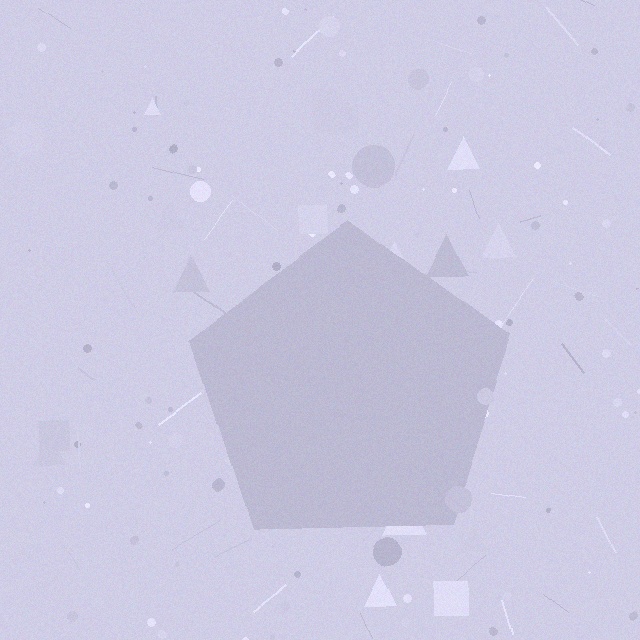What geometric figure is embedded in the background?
A pentagon is embedded in the background.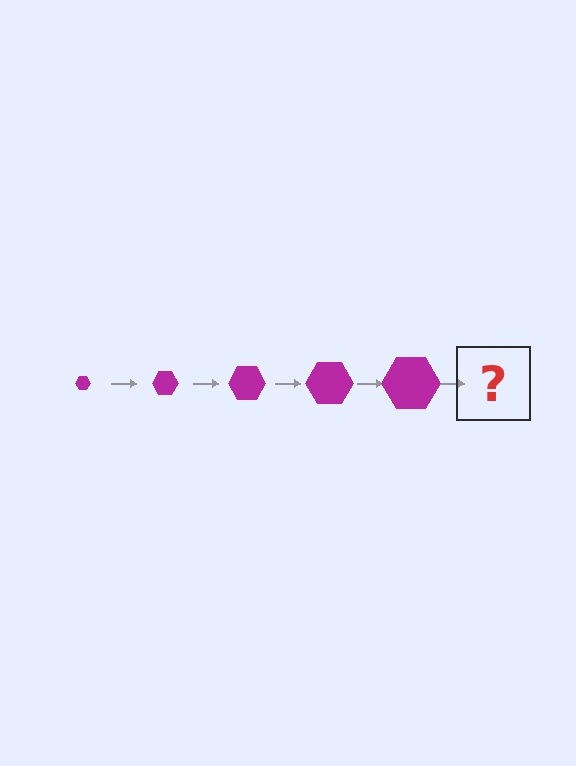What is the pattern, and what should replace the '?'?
The pattern is that the hexagon gets progressively larger each step. The '?' should be a magenta hexagon, larger than the previous one.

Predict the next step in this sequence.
The next step is a magenta hexagon, larger than the previous one.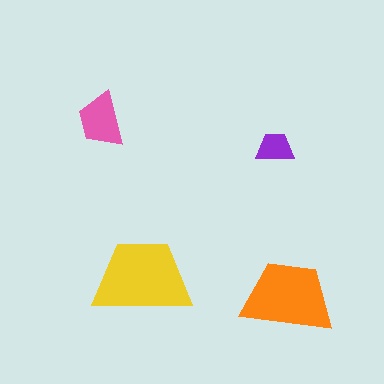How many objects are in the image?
There are 4 objects in the image.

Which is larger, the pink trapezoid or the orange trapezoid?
The orange one.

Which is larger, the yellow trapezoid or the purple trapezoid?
The yellow one.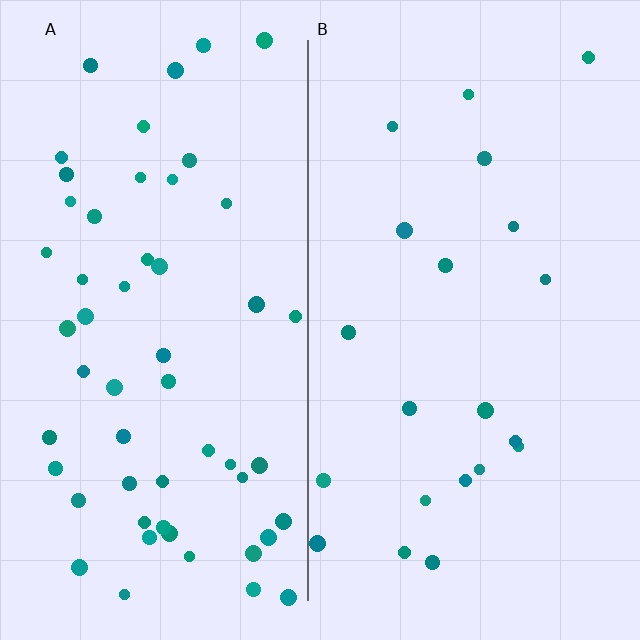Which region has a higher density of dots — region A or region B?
A (the left).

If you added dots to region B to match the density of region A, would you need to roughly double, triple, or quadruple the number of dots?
Approximately triple.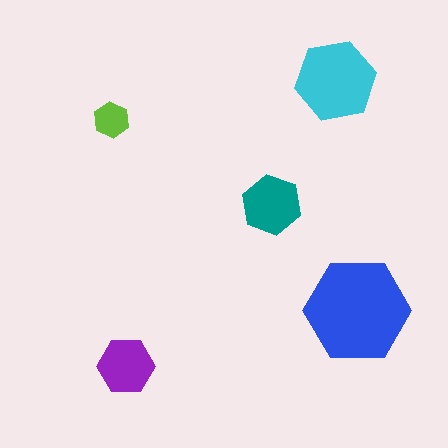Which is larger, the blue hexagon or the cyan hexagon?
The blue one.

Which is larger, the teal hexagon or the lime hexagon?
The teal one.